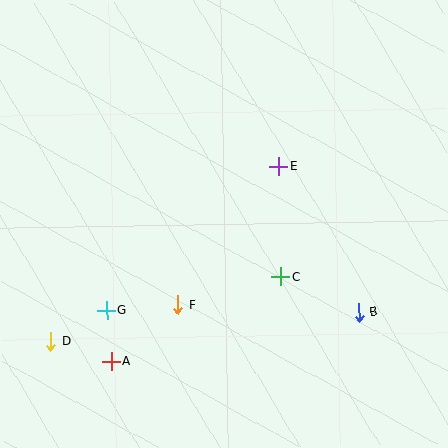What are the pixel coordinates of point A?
Point A is at (112, 361).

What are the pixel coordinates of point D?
Point D is at (51, 341).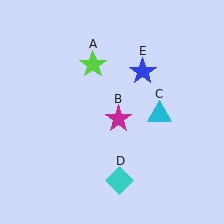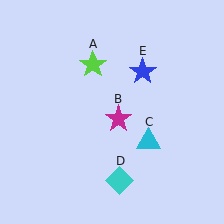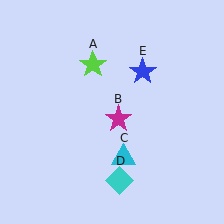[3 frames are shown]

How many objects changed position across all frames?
1 object changed position: cyan triangle (object C).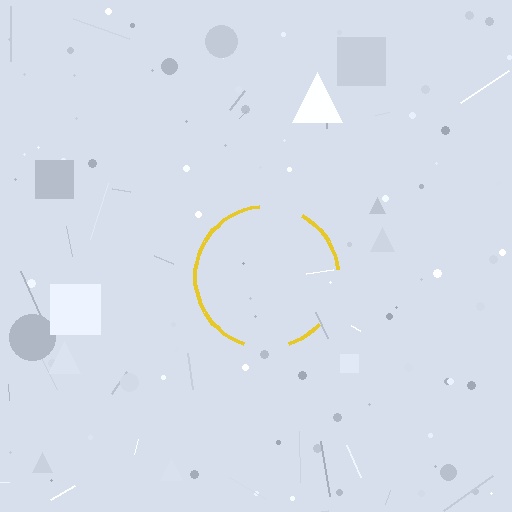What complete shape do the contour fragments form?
The contour fragments form a circle.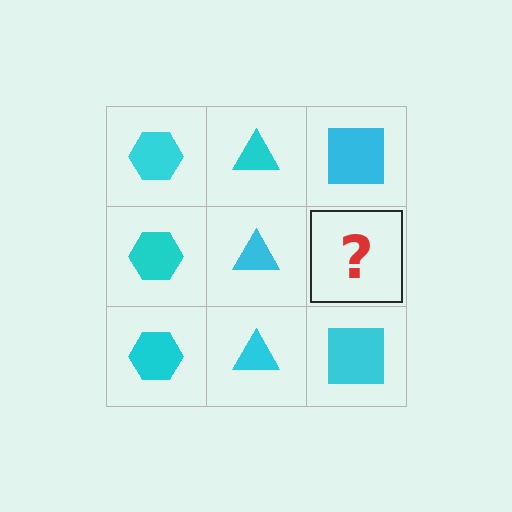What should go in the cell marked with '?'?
The missing cell should contain a cyan square.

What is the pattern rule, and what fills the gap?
The rule is that each column has a consistent shape. The gap should be filled with a cyan square.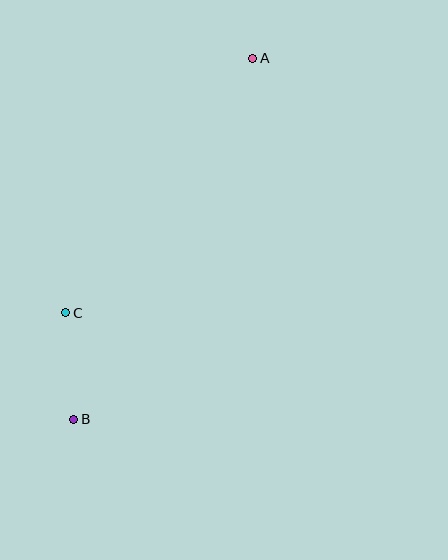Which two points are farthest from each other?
Points A and B are farthest from each other.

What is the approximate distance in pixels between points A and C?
The distance between A and C is approximately 316 pixels.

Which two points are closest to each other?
Points B and C are closest to each other.